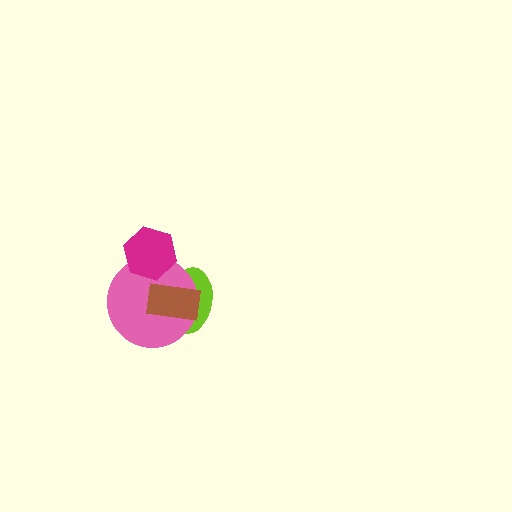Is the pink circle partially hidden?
Yes, it is partially covered by another shape.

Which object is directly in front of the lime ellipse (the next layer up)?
The pink circle is directly in front of the lime ellipse.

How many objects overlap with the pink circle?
3 objects overlap with the pink circle.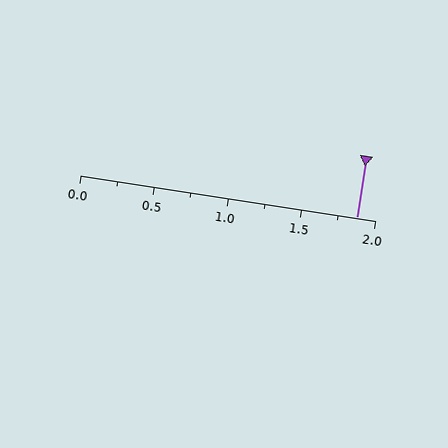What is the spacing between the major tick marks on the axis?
The major ticks are spaced 0.5 apart.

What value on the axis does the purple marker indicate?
The marker indicates approximately 1.88.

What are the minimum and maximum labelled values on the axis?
The axis runs from 0.0 to 2.0.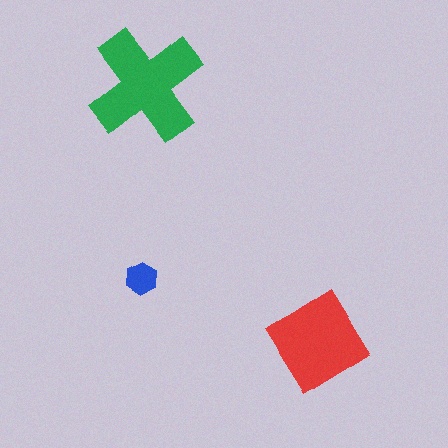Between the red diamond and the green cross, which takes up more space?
The green cross.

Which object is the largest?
The green cross.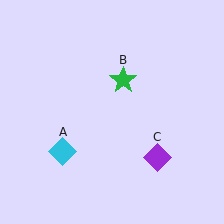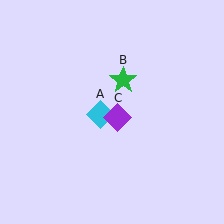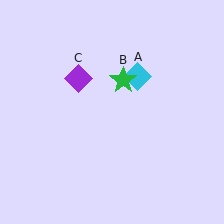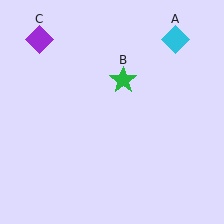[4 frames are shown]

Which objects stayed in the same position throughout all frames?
Green star (object B) remained stationary.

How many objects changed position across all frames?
2 objects changed position: cyan diamond (object A), purple diamond (object C).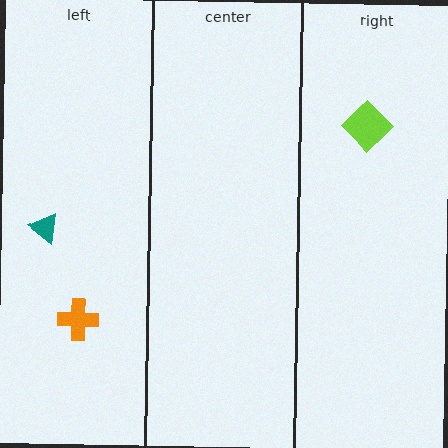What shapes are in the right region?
The lime diamond.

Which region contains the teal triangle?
The left region.